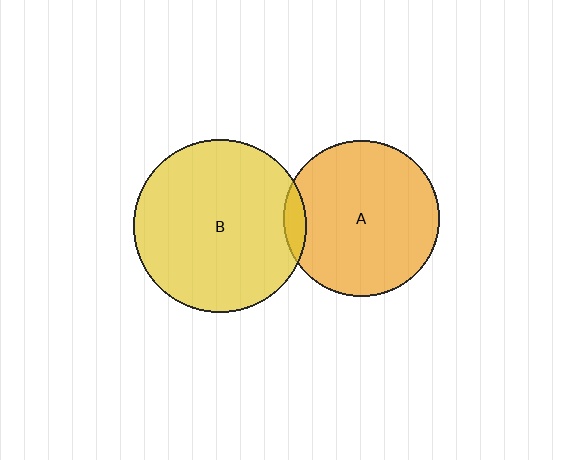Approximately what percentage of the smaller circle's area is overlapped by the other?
Approximately 5%.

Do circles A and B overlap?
Yes.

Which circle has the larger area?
Circle B (yellow).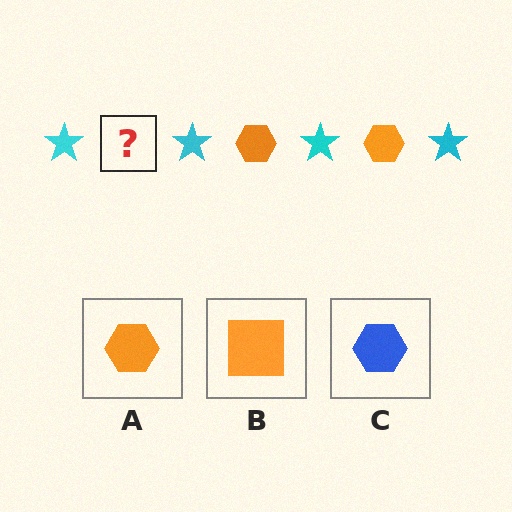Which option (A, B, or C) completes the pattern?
A.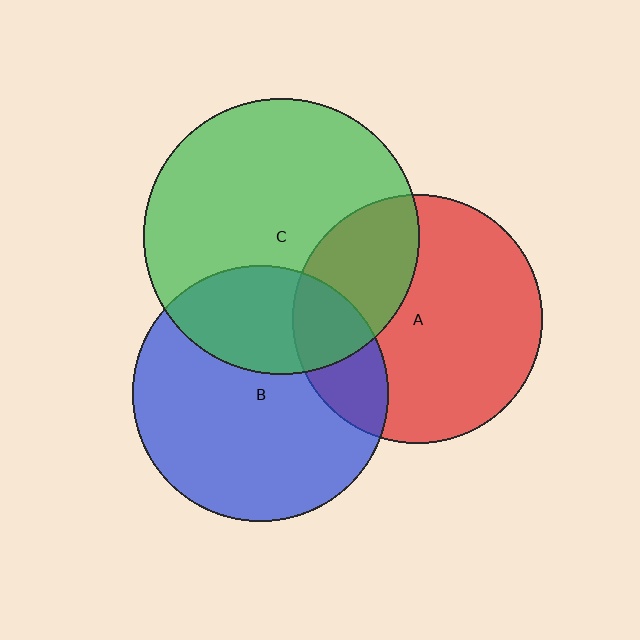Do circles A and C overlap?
Yes.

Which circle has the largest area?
Circle C (green).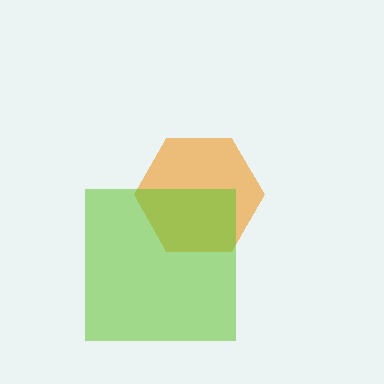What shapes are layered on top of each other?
The layered shapes are: an orange hexagon, a lime square.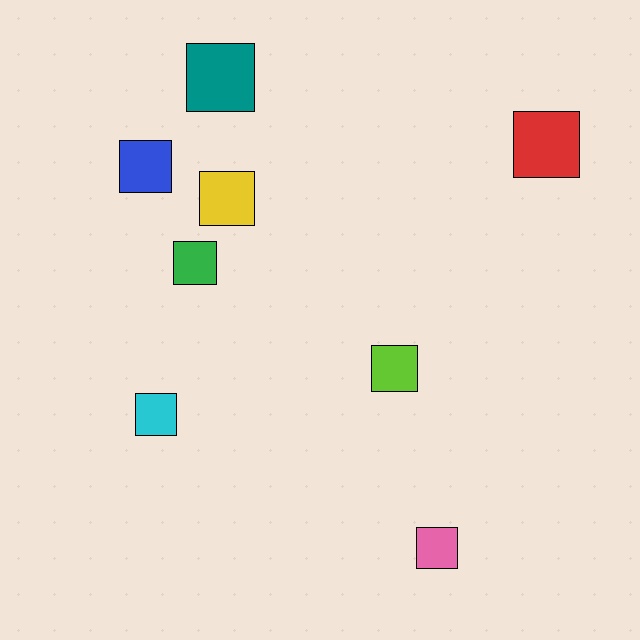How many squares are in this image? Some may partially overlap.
There are 8 squares.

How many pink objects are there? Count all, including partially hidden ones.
There is 1 pink object.